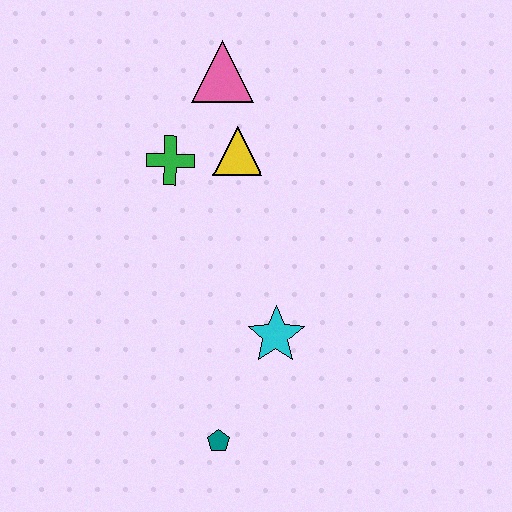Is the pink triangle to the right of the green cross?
Yes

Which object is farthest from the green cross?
The teal pentagon is farthest from the green cross.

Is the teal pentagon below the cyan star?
Yes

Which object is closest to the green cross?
The yellow triangle is closest to the green cross.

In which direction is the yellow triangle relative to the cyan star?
The yellow triangle is above the cyan star.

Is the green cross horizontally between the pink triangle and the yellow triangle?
No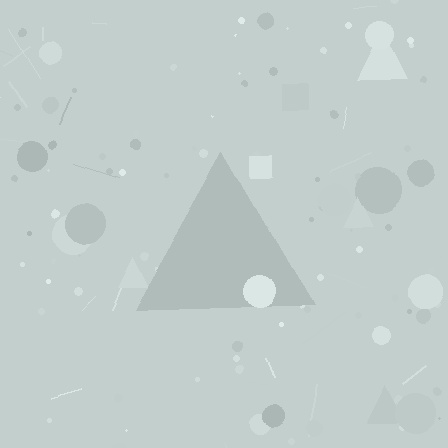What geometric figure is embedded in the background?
A triangle is embedded in the background.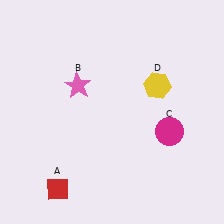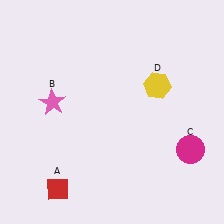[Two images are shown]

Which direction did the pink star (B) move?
The pink star (B) moved left.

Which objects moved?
The objects that moved are: the pink star (B), the magenta circle (C).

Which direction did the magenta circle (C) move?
The magenta circle (C) moved right.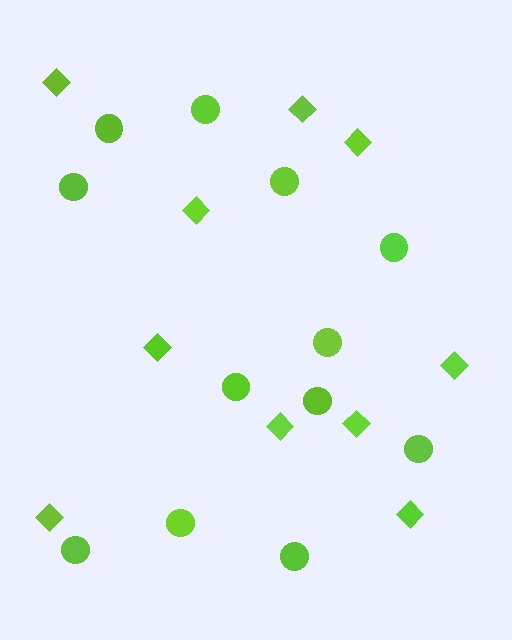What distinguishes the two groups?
There are 2 groups: one group of circles (12) and one group of diamonds (10).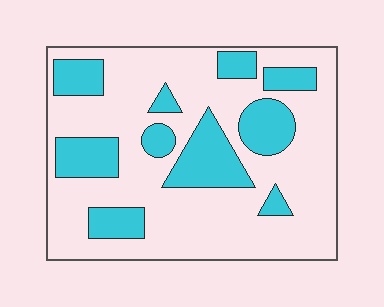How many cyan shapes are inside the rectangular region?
10.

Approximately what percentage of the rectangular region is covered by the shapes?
Approximately 30%.